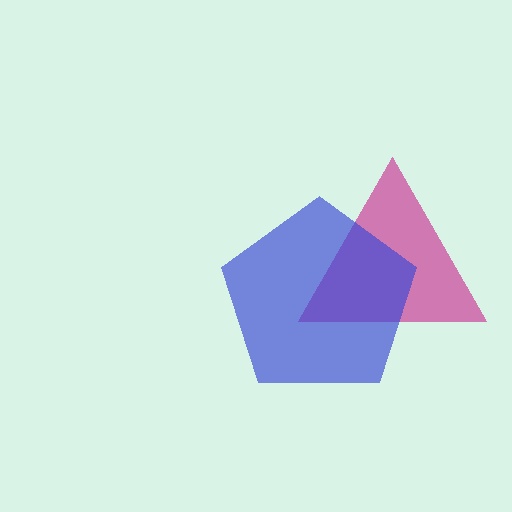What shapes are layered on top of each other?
The layered shapes are: a magenta triangle, a blue pentagon.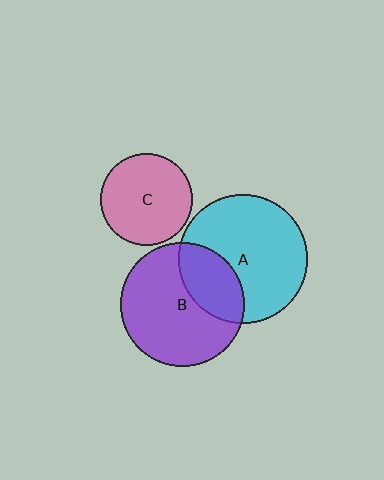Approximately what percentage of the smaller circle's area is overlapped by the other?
Approximately 30%.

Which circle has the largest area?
Circle A (cyan).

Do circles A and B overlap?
Yes.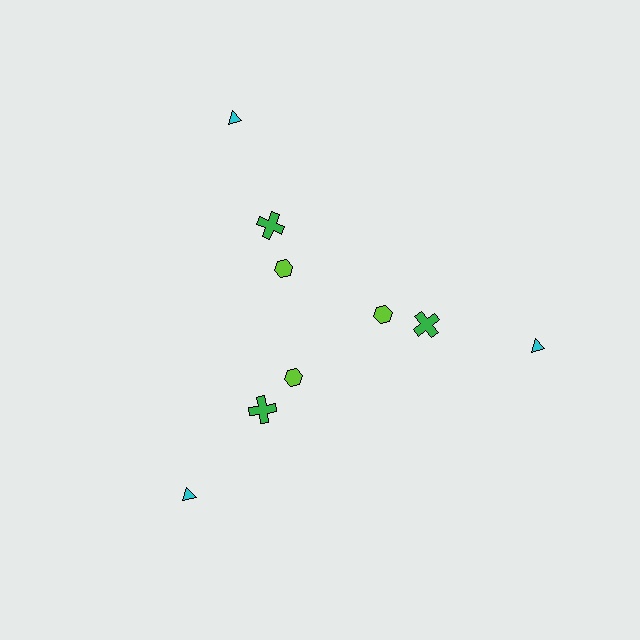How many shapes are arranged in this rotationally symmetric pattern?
There are 9 shapes, arranged in 3 groups of 3.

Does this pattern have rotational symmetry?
Yes, this pattern has 3-fold rotational symmetry. It looks the same after rotating 120 degrees around the center.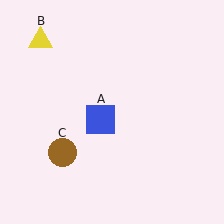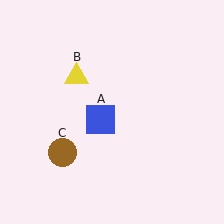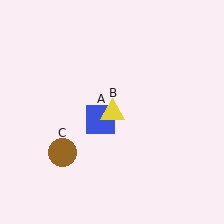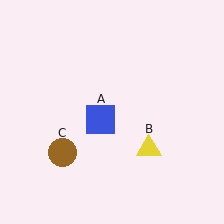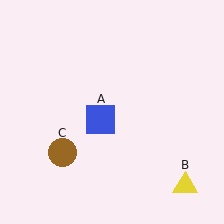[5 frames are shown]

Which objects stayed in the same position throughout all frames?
Blue square (object A) and brown circle (object C) remained stationary.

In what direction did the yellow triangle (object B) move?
The yellow triangle (object B) moved down and to the right.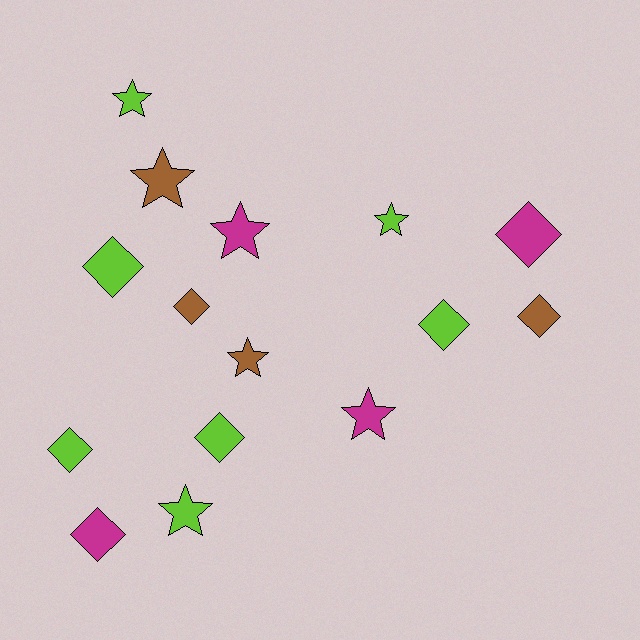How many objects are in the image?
There are 15 objects.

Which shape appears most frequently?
Diamond, with 8 objects.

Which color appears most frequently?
Lime, with 7 objects.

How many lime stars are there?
There are 3 lime stars.